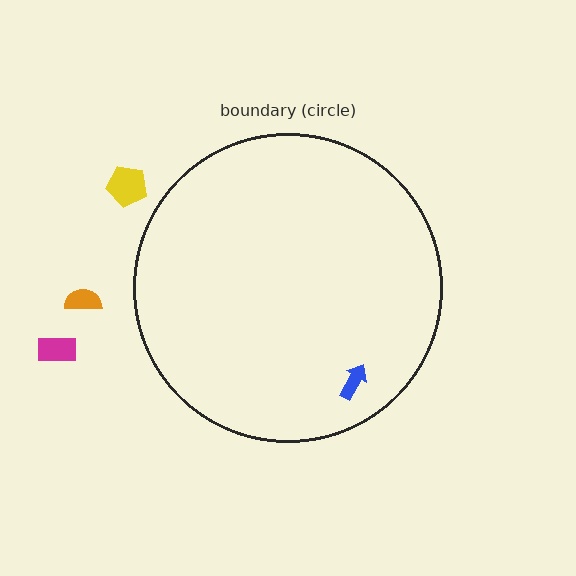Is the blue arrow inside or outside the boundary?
Inside.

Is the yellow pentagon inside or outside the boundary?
Outside.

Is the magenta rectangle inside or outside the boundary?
Outside.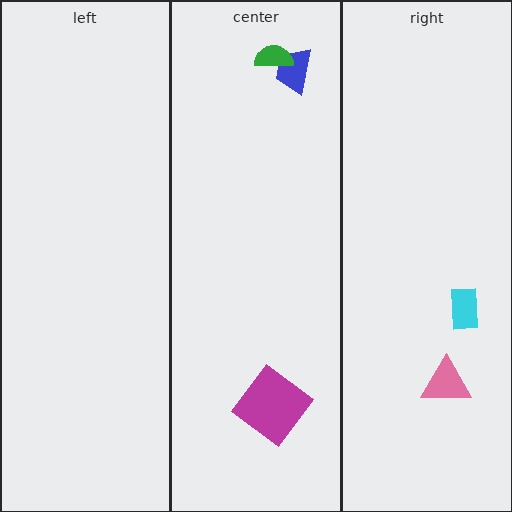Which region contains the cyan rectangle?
The right region.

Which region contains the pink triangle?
The right region.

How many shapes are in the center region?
3.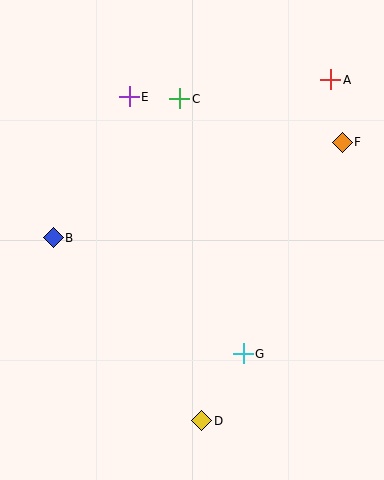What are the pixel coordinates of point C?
Point C is at (180, 99).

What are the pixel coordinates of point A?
Point A is at (331, 80).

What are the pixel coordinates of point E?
Point E is at (129, 97).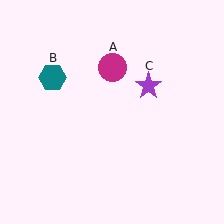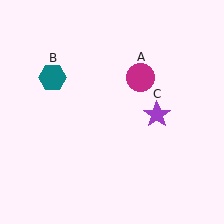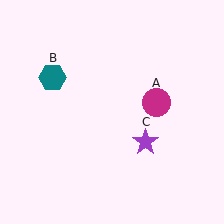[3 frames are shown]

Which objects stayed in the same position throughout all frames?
Teal hexagon (object B) remained stationary.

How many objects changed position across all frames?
2 objects changed position: magenta circle (object A), purple star (object C).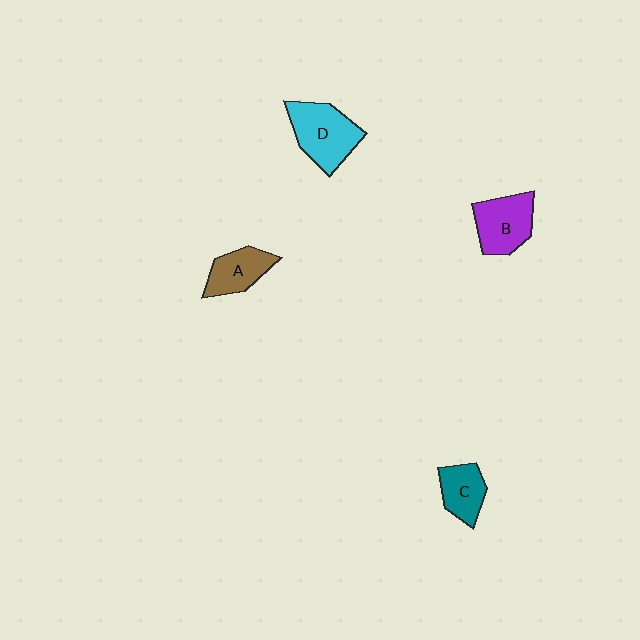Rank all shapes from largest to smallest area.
From largest to smallest: D (cyan), B (purple), A (brown), C (teal).